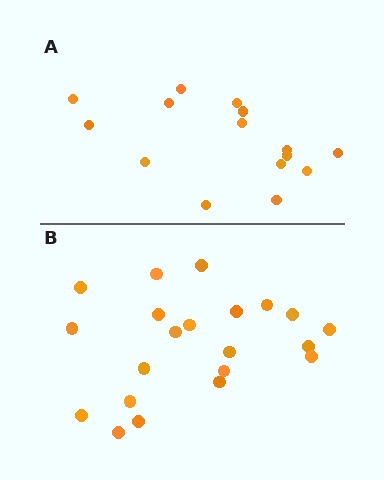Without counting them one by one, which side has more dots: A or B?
Region B (the bottom region) has more dots.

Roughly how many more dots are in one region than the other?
Region B has about 6 more dots than region A.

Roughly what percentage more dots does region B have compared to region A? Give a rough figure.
About 40% more.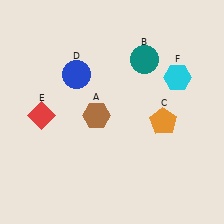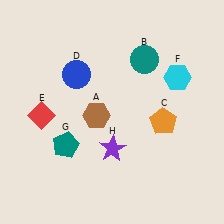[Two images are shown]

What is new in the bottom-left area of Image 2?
A teal pentagon (G) was added in the bottom-left area of Image 2.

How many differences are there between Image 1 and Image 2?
There are 2 differences between the two images.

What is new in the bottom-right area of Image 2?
A purple star (H) was added in the bottom-right area of Image 2.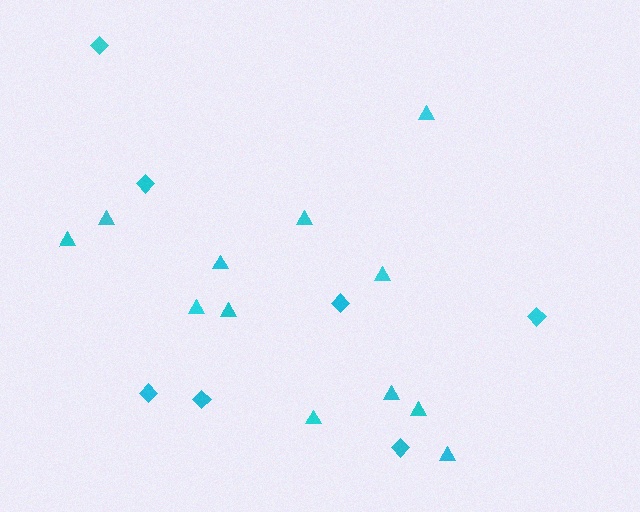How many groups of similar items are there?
There are 2 groups: one group of diamonds (7) and one group of triangles (12).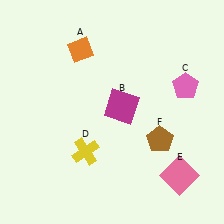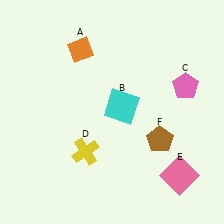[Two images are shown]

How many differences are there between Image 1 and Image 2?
There is 1 difference between the two images.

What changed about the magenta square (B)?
In Image 1, B is magenta. In Image 2, it changed to cyan.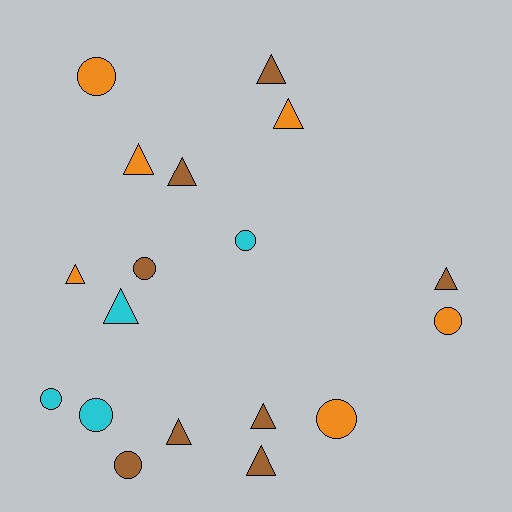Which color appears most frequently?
Brown, with 8 objects.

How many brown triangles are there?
There are 6 brown triangles.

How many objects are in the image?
There are 18 objects.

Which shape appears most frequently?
Triangle, with 10 objects.